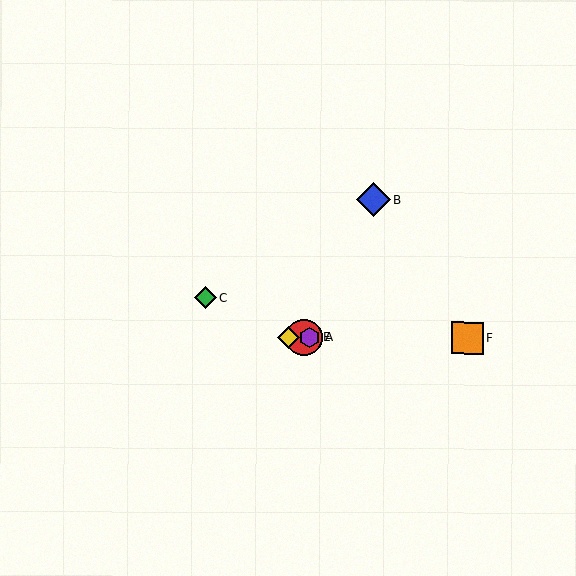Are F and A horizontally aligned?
Yes, both are at y≈338.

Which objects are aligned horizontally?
Objects A, D, E, F are aligned horizontally.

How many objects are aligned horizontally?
4 objects (A, D, E, F) are aligned horizontally.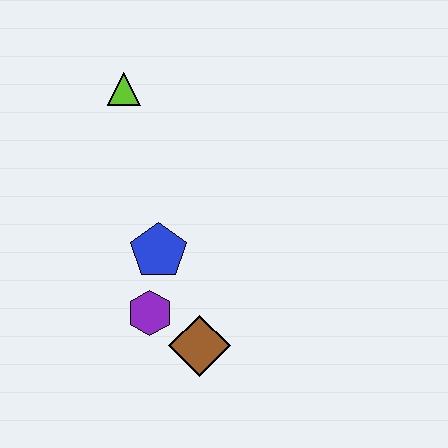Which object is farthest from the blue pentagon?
The lime triangle is farthest from the blue pentagon.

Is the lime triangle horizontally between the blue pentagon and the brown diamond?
No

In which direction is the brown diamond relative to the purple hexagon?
The brown diamond is to the right of the purple hexagon.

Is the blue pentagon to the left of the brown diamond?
Yes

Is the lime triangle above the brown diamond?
Yes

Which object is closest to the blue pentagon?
The purple hexagon is closest to the blue pentagon.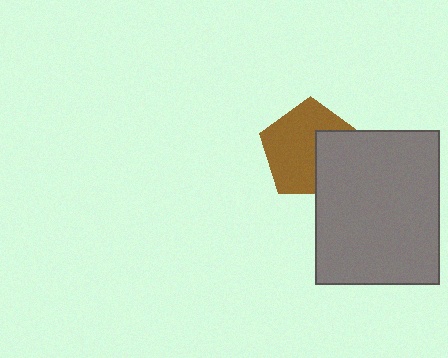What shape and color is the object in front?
The object in front is a gray rectangle.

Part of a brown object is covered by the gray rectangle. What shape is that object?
It is a pentagon.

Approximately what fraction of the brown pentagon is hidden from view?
Roughly 34% of the brown pentagon is hidden behind the gray rectangle.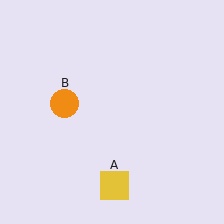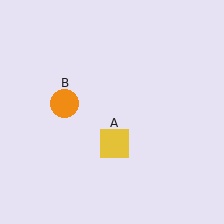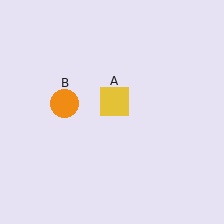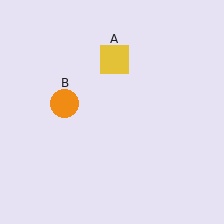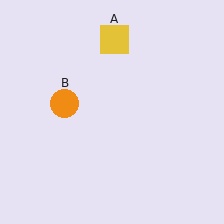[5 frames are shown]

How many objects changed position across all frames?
1 object changed position: yellow square (object A).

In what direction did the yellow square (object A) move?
The yellow square (object A) moved up.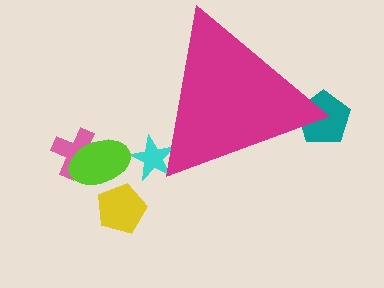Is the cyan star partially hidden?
Yes, the cyan star is partially hidden behind the magenta triangle.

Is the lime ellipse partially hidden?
No, the lime ellipse is fully visible.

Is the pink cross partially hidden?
No, the pink cross is fully visible.